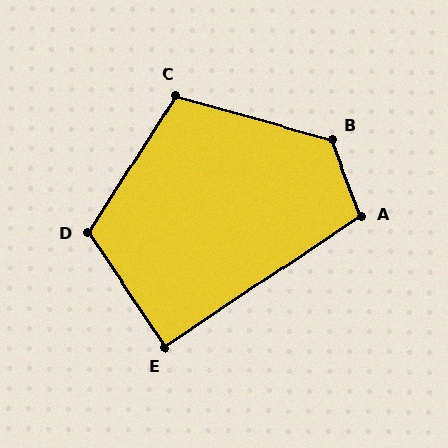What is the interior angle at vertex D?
Approximately 113 degrees (obtuse).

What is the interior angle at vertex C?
Approximately 107 degrees (obtuse).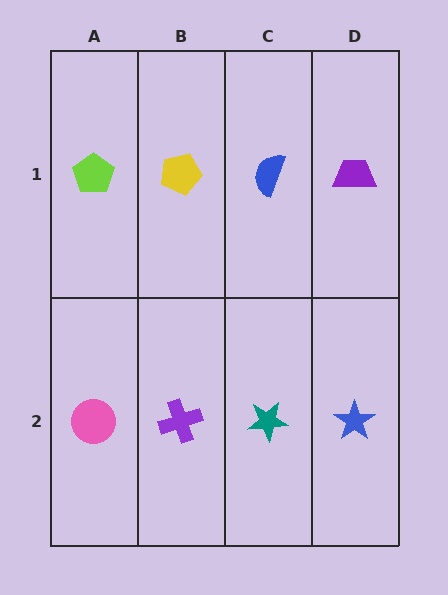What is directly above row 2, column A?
A lime pentagon.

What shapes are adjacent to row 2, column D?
A purple trapezoid (row 1, column D), a teal star (row 2, column C).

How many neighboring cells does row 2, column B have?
3.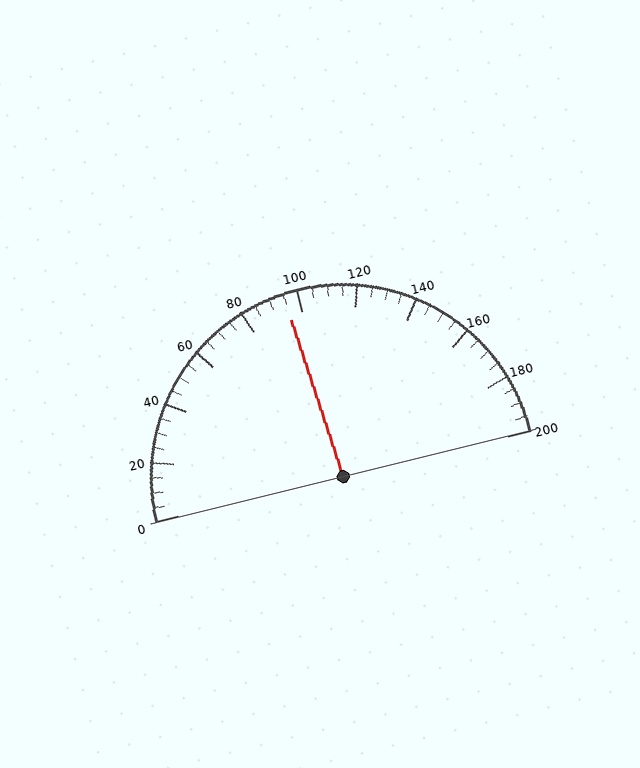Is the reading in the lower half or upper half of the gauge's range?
The reading is in the lower half of the range (0 to 200).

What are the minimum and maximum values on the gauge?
The gauge ranges from 0 to 200.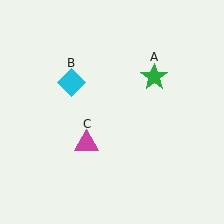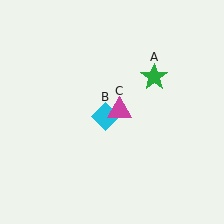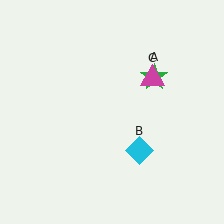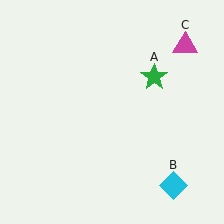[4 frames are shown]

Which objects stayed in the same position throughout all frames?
Green star (object A) remained stationary.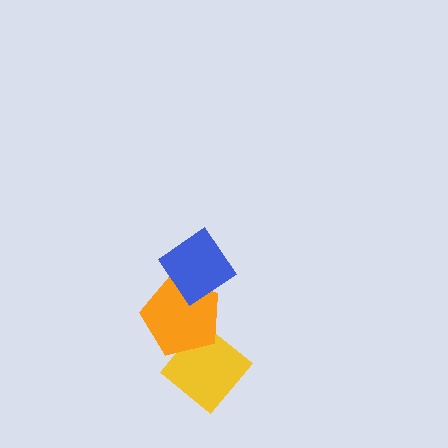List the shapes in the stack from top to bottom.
From top to bottom: the blue diamond, the orange pentagon, the yellow diamond.